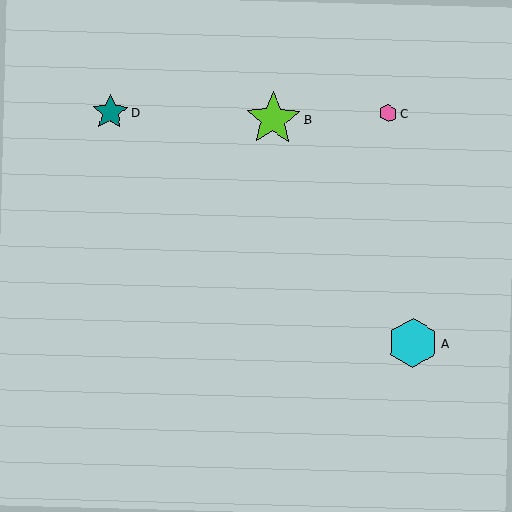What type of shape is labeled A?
Shape A is a cyan hexagon.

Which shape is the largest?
The lime star (labeled B) is the largest.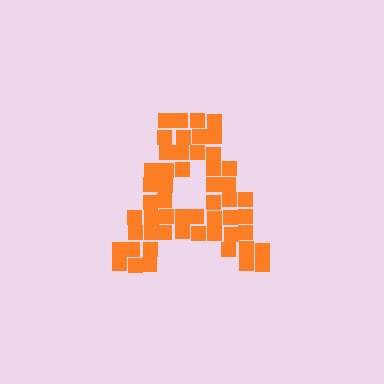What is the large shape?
The large shape is the letter A.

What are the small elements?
The small elements are squares.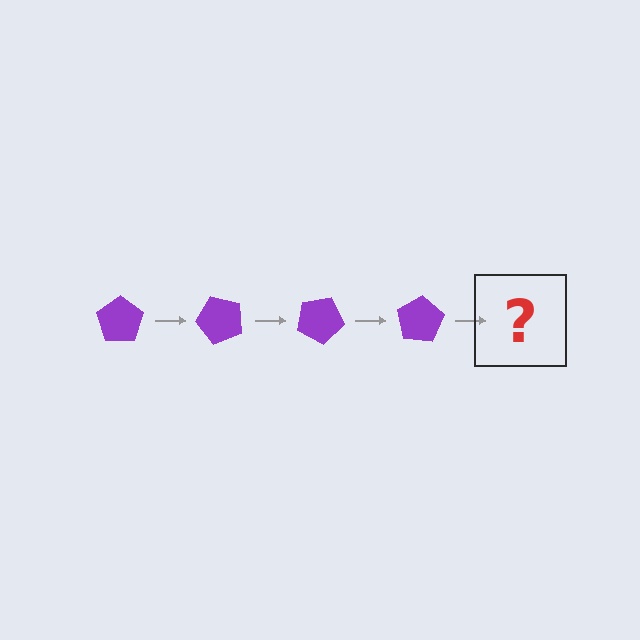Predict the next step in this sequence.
The next step is a purple pentagon rotated 200 degrees.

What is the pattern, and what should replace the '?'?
The pattern is that the pentagon rotates 50 degrees each step. The '?' should be a purple pentagon rotated 200 degrees.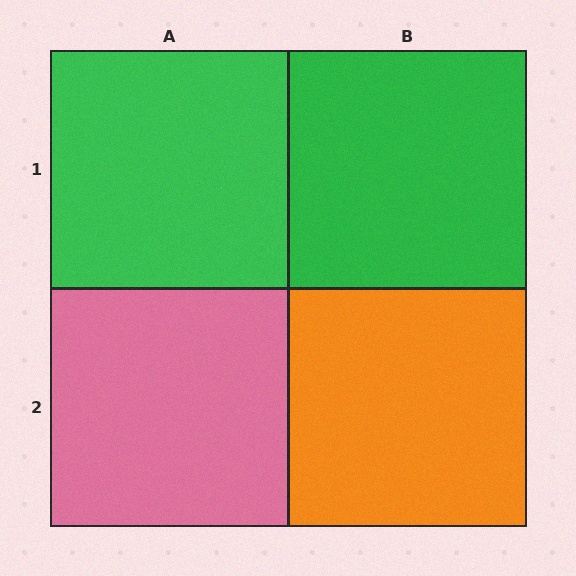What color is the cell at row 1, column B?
Green.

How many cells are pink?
1 cell is pink.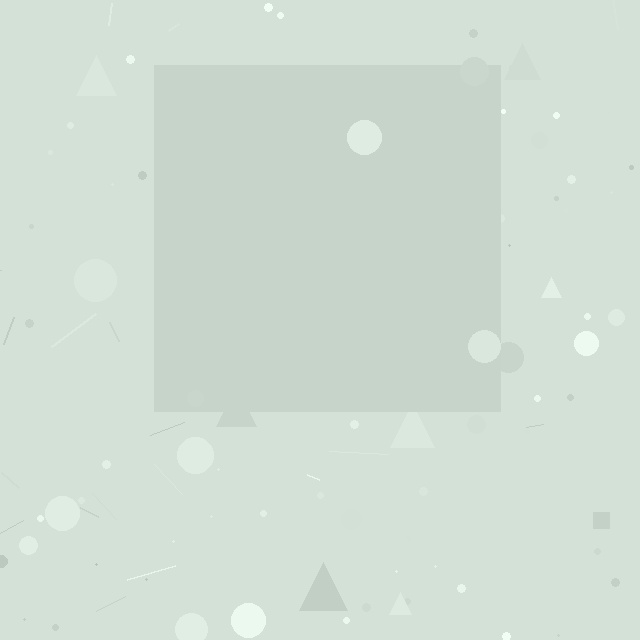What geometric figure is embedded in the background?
A square is embedded in the background.